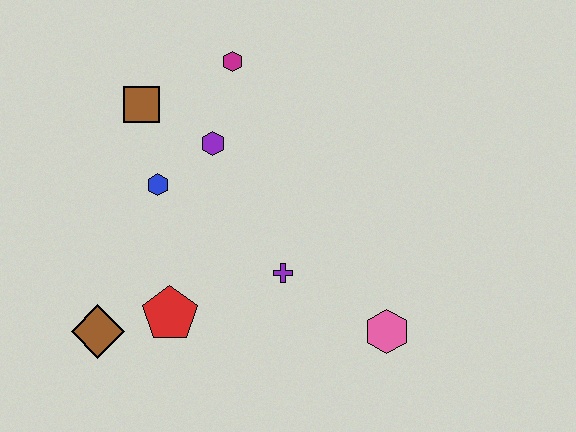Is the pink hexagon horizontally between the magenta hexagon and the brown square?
No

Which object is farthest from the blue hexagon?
The pink hexagon is farthest from the blue hexagon.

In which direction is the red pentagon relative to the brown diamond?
The red pentagon is to the right of the brown diamond.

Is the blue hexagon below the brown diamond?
No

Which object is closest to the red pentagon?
The brown diamond is closest to the red pentagon.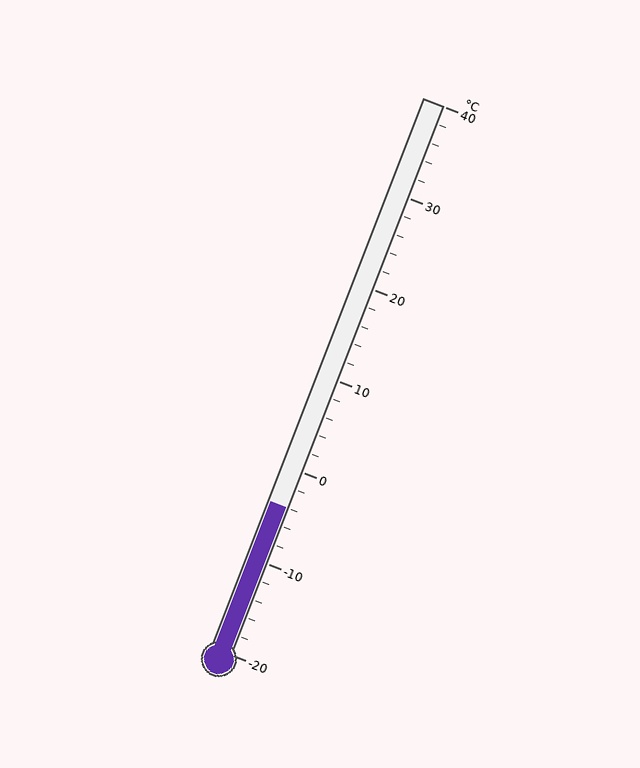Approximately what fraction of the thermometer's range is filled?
The thermometer is filled to approximately 25% of its range.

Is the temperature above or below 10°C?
The temperature is below 10°C.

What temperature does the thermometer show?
The thermometer shows approximately -4°C.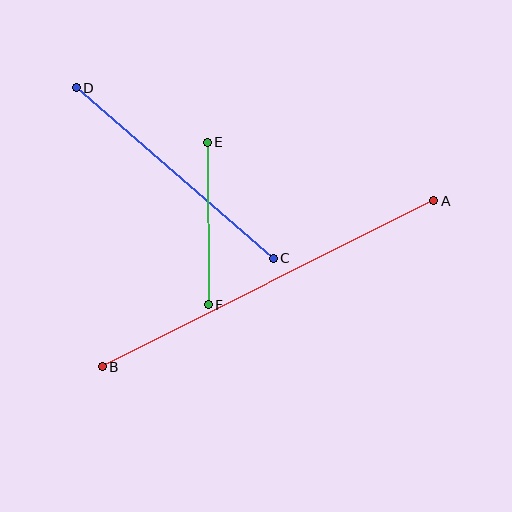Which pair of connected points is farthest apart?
Points A and B are farthest apart.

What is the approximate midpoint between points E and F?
The midpoint is at approximately (208, 223) pixels.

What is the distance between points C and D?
The distance is approximately 261 pixels.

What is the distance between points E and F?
The distance is approximately 162 pixels.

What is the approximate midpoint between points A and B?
The midpoint is at approximately (268, 284) pixels.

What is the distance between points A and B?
The distance is approximately 371 pixels.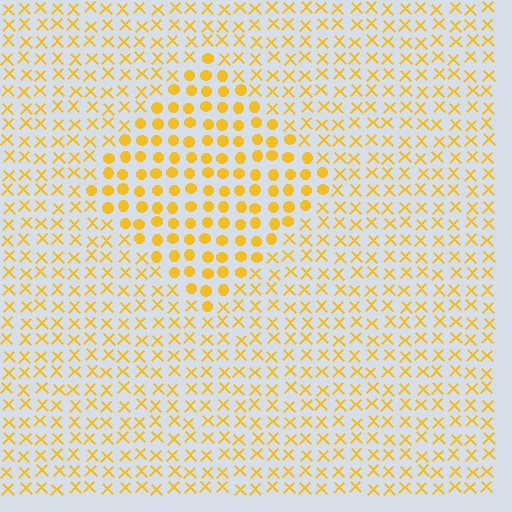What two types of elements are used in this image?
The image uses circles inside the diamond region and X marks outside it.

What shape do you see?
I see a diamond.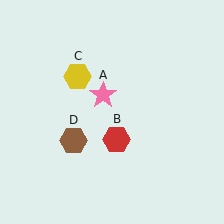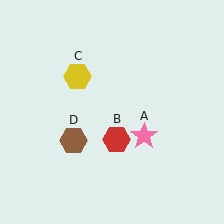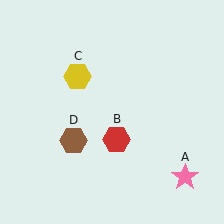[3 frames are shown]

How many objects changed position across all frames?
1 object changed position: pink star (object A).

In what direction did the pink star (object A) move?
The pink star (object A) moved down and to the right.